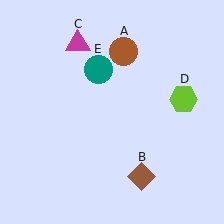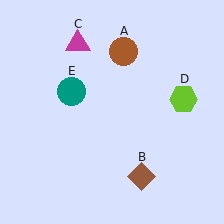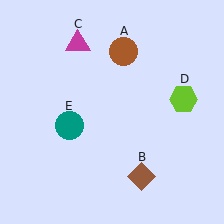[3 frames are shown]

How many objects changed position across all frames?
1 object changed position: teal circle (object E).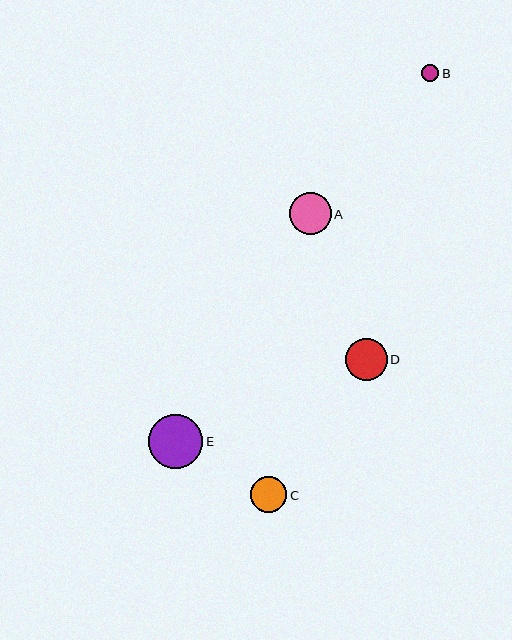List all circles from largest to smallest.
From largest to smallest: E, A, D, C, B.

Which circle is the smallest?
Circle B is the smallest with a size of approximately 17 pixels.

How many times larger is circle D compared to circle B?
Circle D is approximately 2.4 times the size of circle B.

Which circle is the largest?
Circle E is the largest with a size of approximately 54 pixels.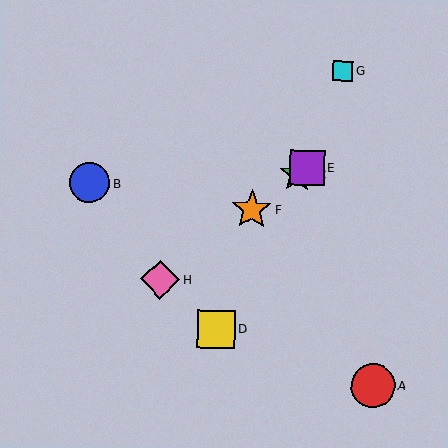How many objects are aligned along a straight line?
4 objects (C, E, F, H) are aligned along a straight line.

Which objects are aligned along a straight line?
Objects C, E, F, H are aligned along a straight line.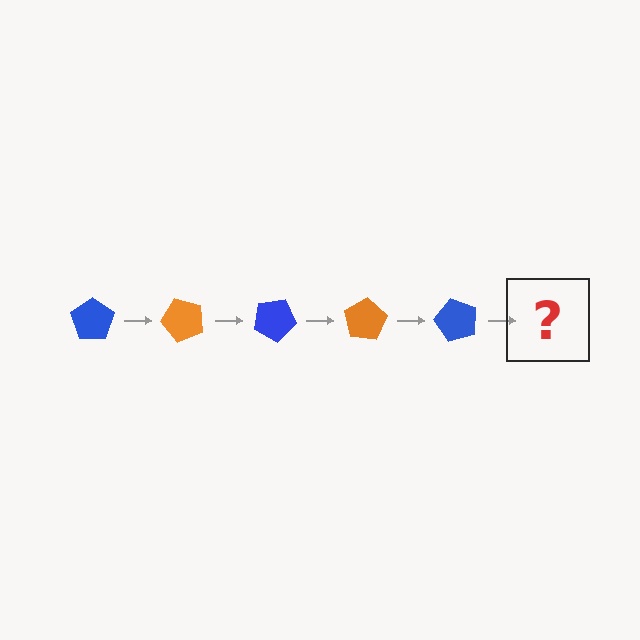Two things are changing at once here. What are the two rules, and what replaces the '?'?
The two rules are that it rotates 50 degrees each step and the color cycles through blue and orange. The '?' should be an orange pentagon, rotated 250 degrees from the start.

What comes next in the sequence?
The next element should be an orange pentagon, rotated 250 degrees from the start.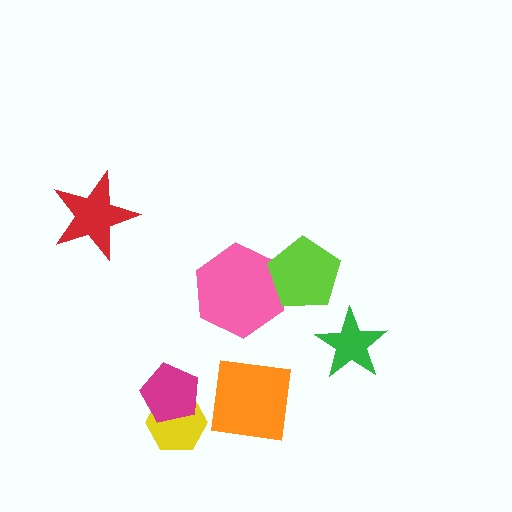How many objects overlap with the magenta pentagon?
1 object overlaps with the magenta pentagon.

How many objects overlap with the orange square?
0 objects overlap with the orange square.